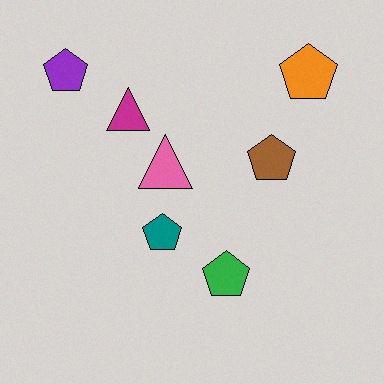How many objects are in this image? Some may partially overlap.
There are 7 objects.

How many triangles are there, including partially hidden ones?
There are 2 triangles.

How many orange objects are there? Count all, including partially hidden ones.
There is 1 orange object.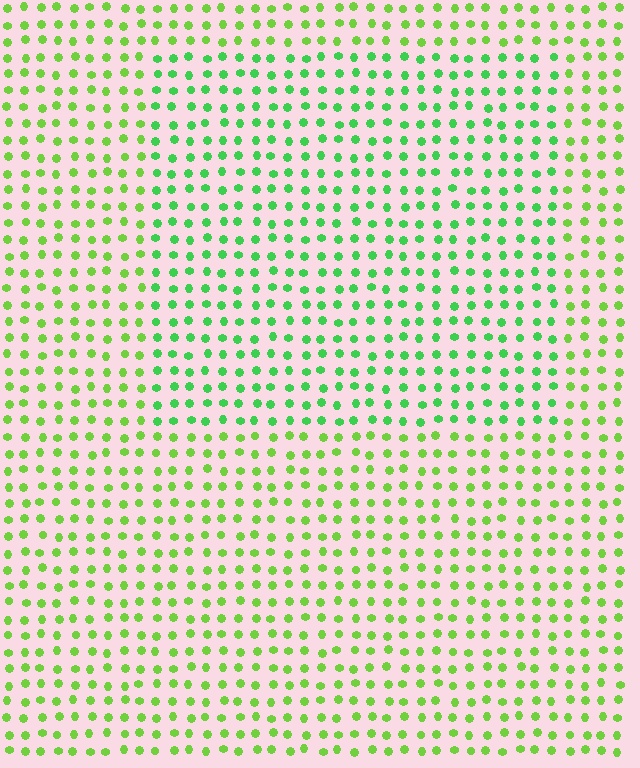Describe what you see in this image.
The image is filled with small lime elements in a uniform arrangement. A rectangle-shaped region is visible where the elements are tinted to a slightly different hue, forming a subtle color boundary.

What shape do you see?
I see a rectangle.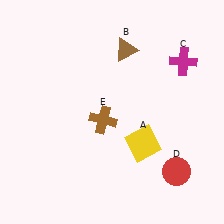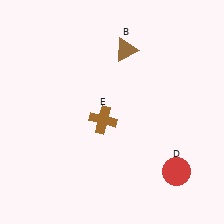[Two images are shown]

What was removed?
The magenta cross (C), the yellow square (A) were removed in Image 2.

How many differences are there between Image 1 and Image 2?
There are 2 differences between the two images.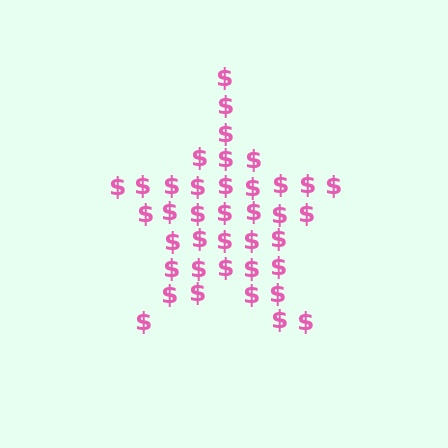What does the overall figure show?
The overall figure shows a star.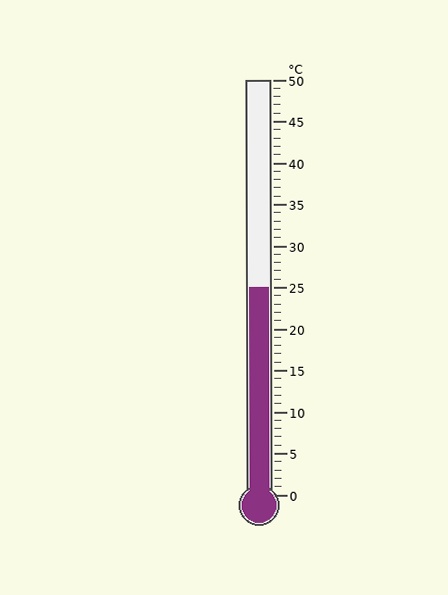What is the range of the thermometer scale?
The thermometer scale ranges from 0°C to 50°C.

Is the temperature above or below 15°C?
The temperature is above 15°C.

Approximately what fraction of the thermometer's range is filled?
The thermometer is filled to approximately 50% of its range.